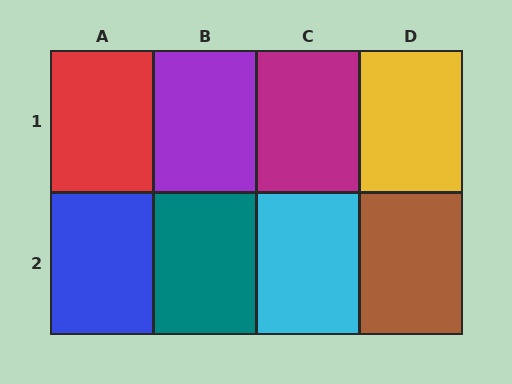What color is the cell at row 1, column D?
Yellow.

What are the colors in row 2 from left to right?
Blue, teal, cyan, brown.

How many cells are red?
1 cell is red.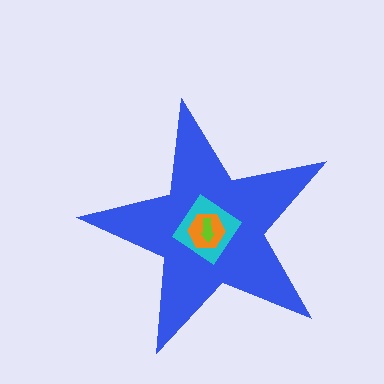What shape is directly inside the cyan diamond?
The orange hexagon.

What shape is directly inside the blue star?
The cyan diamond.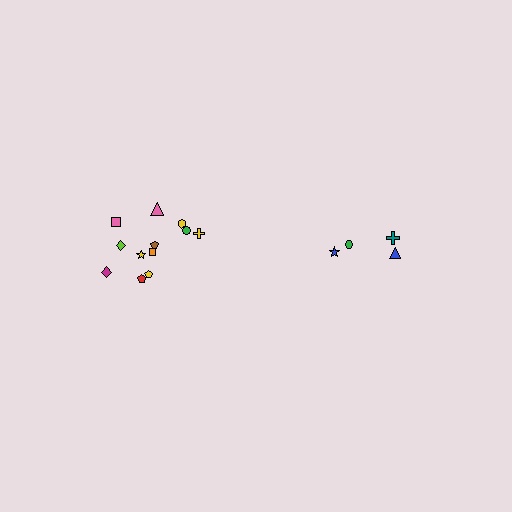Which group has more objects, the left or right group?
The left group.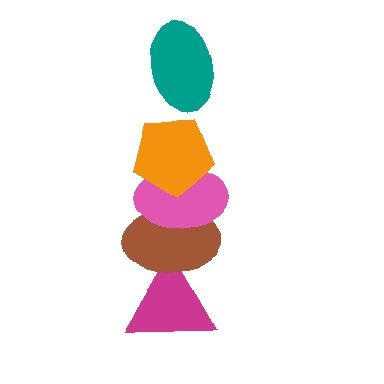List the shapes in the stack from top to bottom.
From top to bottom: the teal ellipse, the orange pentagon, the pink ellipse, the brown ellipse, the magenta triangle.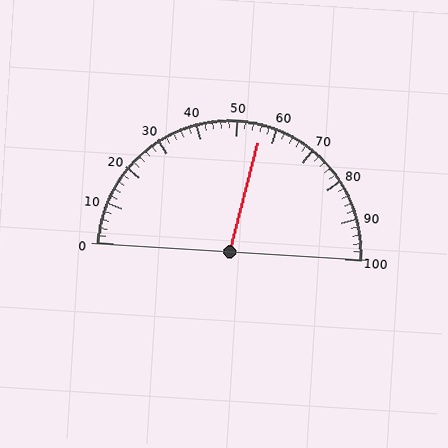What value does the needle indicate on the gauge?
The needle indicates approximately 56.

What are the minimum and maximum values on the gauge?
The gauge ranges from 0 to 100.